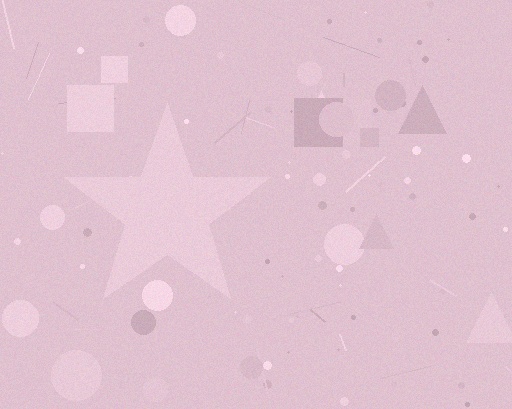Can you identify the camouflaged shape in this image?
The camouflaged shape is a star.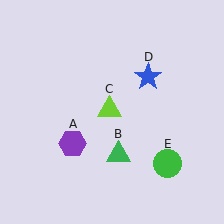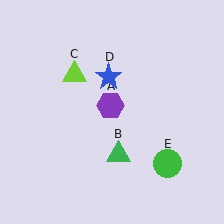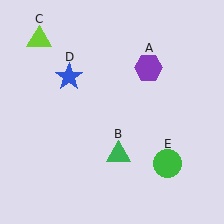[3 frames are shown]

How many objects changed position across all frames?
3 objects changed position: purple hexagon (object A), lime triangle (object C), blue star (object D).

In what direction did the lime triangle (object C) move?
The lime triangle (object C) moved up and to the left.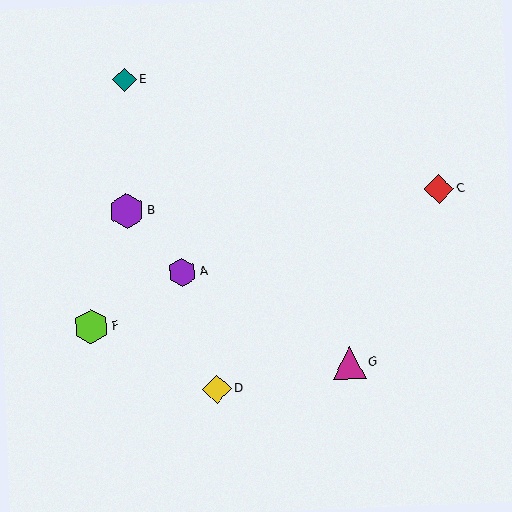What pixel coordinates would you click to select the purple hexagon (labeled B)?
Click at (126, 211) to select the purple hexagon B.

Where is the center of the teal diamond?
The center of the teal diamond is at (125, 80).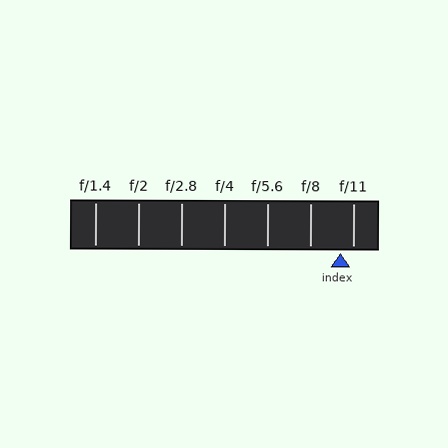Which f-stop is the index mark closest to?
The index mark is closest to f/11.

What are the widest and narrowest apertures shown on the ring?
The widest aperture shown is f/1.4 and the narrowest is f/11.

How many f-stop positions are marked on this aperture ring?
There are 7 f-stop positions marked.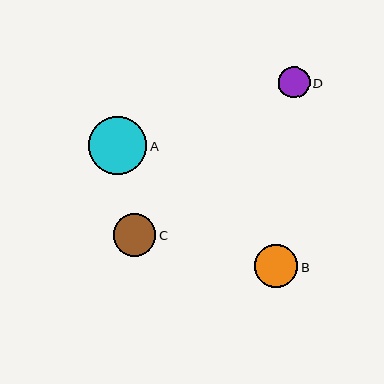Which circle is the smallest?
Circle D is the smallest with a size of approximately 31 pixels.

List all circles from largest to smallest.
From largest to smallest: A, B, C, D.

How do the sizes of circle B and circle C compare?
Circle B and circle C are approximately the same size.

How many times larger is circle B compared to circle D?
Circle B is approximately 1.4 times the size of circle D.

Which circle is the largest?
Circle A is the largest with a size of approximately 58 pixels.